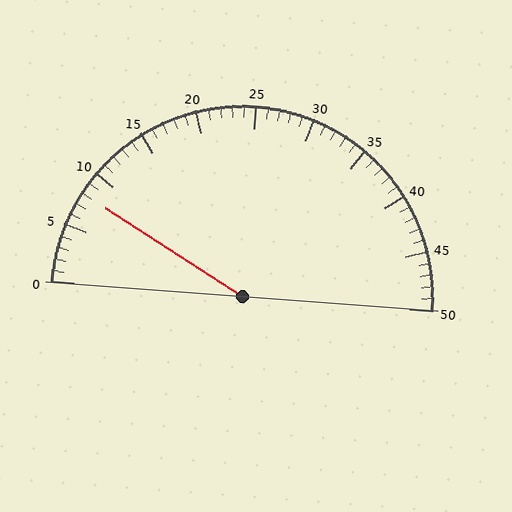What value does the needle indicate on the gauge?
The needle indicates approximately 8.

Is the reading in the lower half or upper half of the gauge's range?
The reading is in the lower half of the range (0 to 50).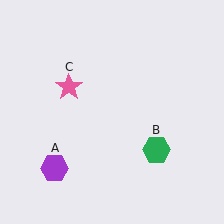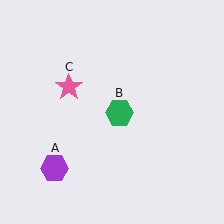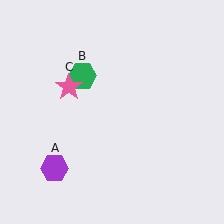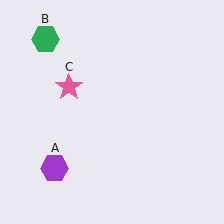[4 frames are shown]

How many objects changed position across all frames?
1 object changed position: green hexagon (object B).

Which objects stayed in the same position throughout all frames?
Purple hexagon (object A) and pink star (object C) remained stationary.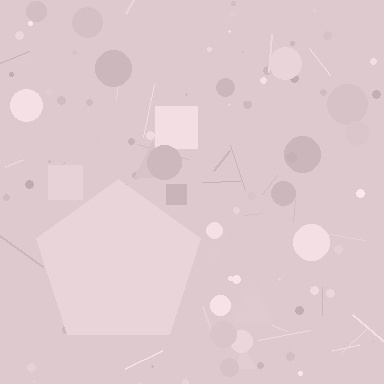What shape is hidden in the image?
A pentagon is hidden in the image.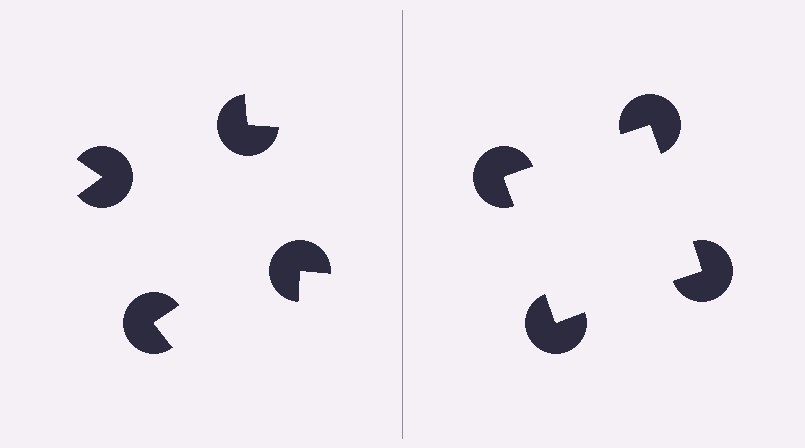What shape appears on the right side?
An illusory square.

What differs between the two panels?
The pac-man discs are positioned identically on both sides; only the wedge orientations differ. On the right they align to a square; on the left they are misaligned.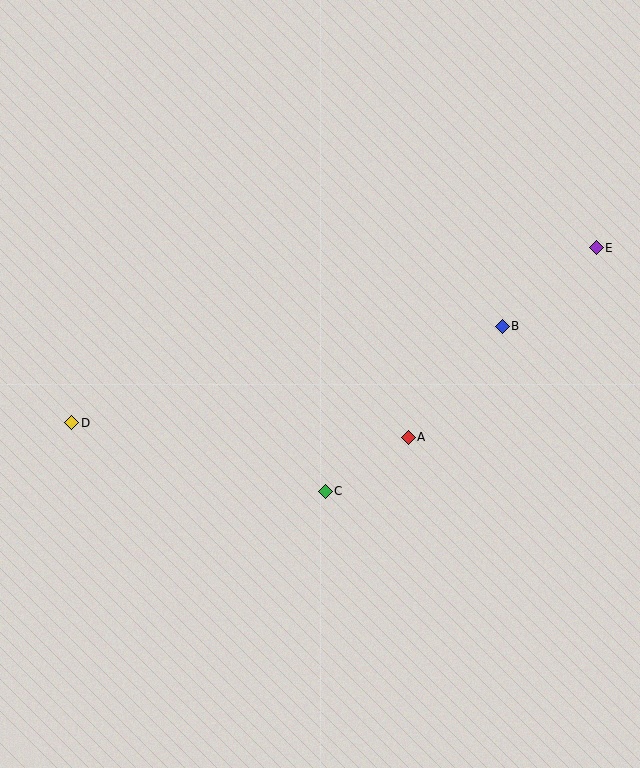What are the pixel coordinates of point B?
Point B is at (502, 326).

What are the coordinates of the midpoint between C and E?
The midpoint between C and E is at (461, 370).